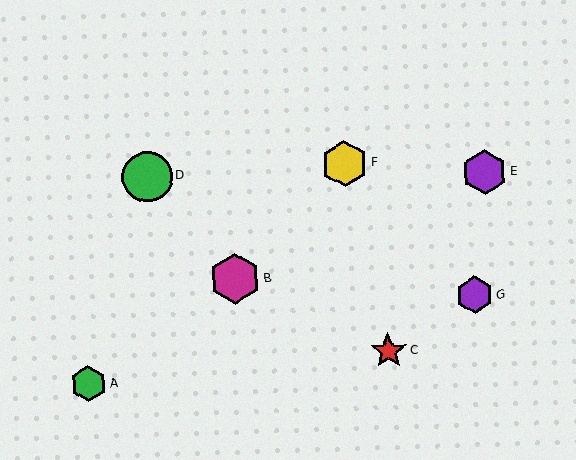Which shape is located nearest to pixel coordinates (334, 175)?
The yellow hexagon (labeled F) at (344, 164) is nearest to that location.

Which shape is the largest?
The magenta hexagon (labeled B) is the largest.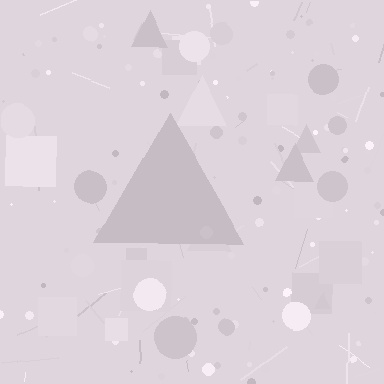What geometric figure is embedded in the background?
A triangle is embedded in the background.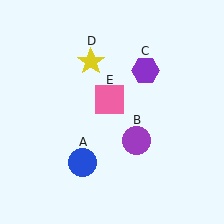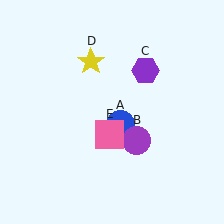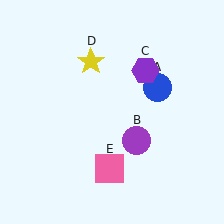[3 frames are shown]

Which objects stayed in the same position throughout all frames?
Purple circle (object B) and purple hexagon (object C) and yellow star (object D) remained stationary.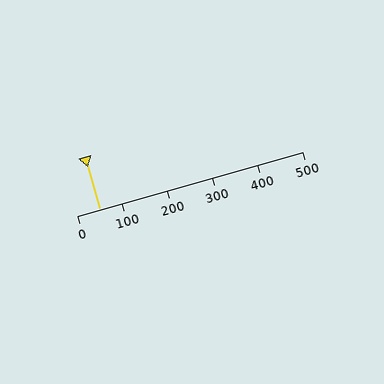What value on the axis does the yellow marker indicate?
The marker indicates approximately 50.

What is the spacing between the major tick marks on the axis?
The major ticks are spaced 100 apart.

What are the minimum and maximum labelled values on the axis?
The axis runs from 0 to 500.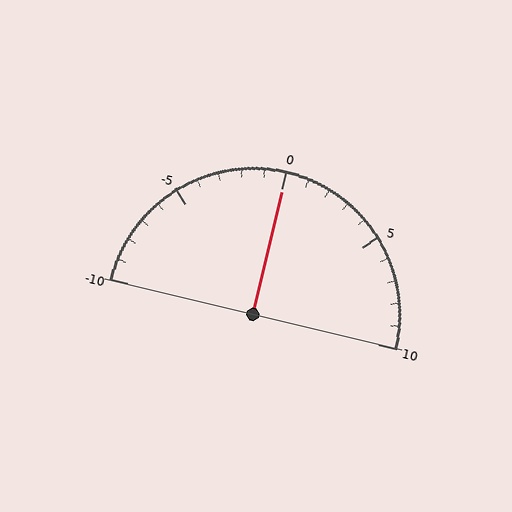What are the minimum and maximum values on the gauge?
The gauge ranges from -10 to 10.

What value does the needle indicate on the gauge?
The needle indicates approximately 0.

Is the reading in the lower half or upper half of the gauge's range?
The reading is in the upper half of the range (-10 to 10).